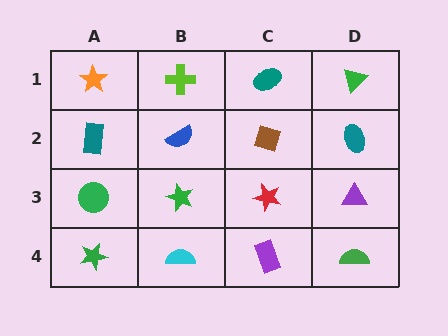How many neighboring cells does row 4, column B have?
3.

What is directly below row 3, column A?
A green star.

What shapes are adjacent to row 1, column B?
A blue semicircle (row 2, column B), an orange star (row 1, column A), a teal ellipse (row 1, column C).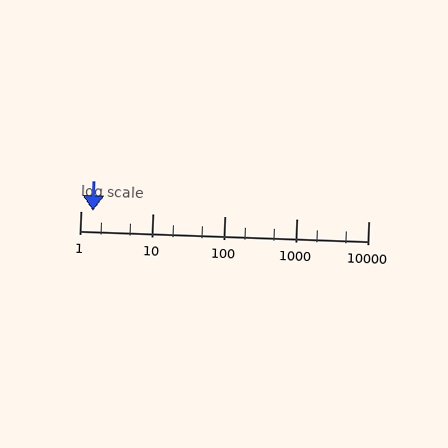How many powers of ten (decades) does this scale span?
The scale spans 4 decades, from 1 to 10000.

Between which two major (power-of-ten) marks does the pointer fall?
The pointer is between 1 and 10.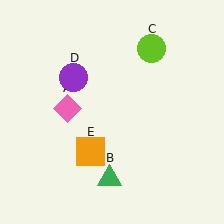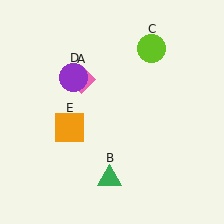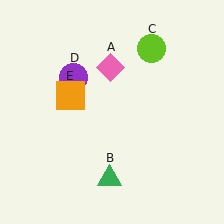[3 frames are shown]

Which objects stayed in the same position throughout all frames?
Green triangle (object B) and lime circle (object C) and purple circle (object D) remained stationary.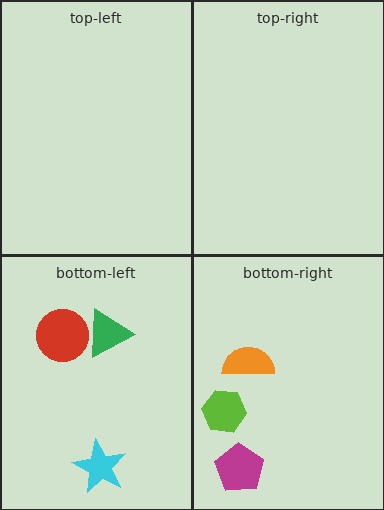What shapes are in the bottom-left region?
The red circle, the cyan star, the green triangle.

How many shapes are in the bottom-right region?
3.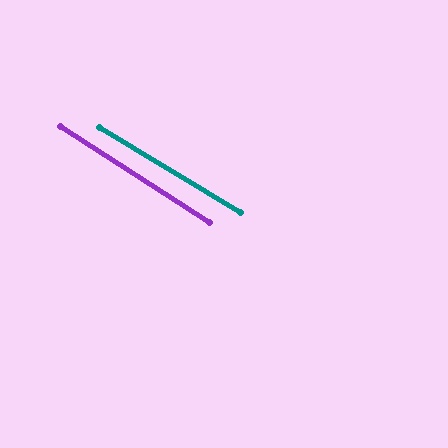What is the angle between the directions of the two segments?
Approximately 2 degrees.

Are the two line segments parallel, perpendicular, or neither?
Parallel — their directions differ by only 1.7°.